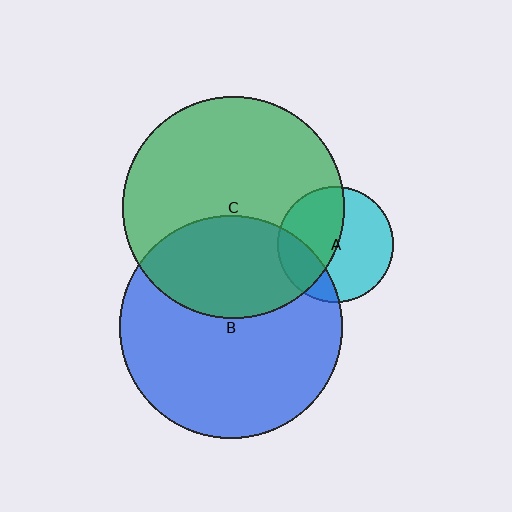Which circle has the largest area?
Circle B (blue).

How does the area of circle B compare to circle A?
Approximately 3.7 times.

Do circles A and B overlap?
Yes.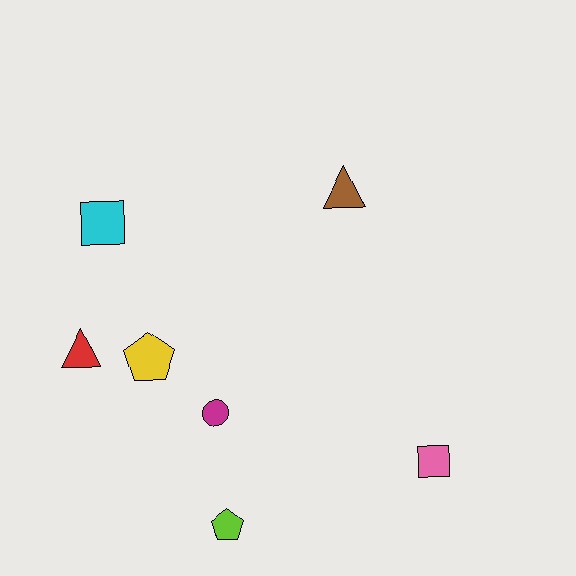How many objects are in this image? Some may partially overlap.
There are 7 objects.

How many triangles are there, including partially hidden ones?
There are 2 triangles.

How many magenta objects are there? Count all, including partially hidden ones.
There is 1 magenta object.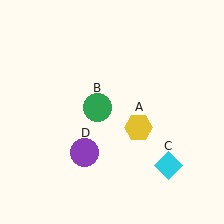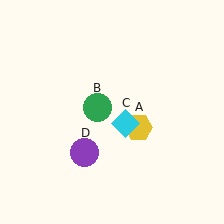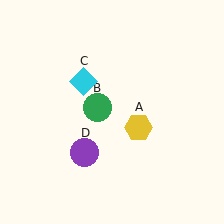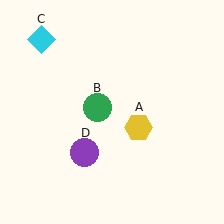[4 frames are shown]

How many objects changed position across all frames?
1 object changed position: cyan diamond (object C).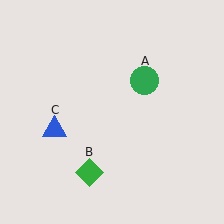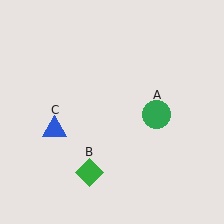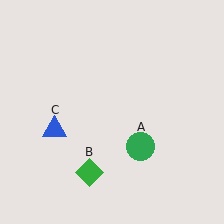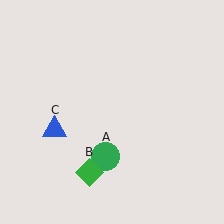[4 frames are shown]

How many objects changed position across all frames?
1 object changed position: green circle (object A).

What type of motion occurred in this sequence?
The green circle (object A) rotated clockwise around the center of the scene.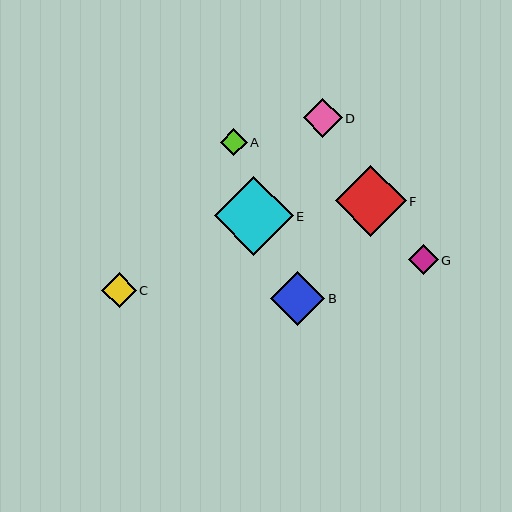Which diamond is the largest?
Diamond E is the largest with a size of approximately 79 pixels.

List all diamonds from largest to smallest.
From largest to smallest: E, F, B, D, C, G, A.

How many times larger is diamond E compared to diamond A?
Diamond E is approximately 2.9 times the size of diamond A.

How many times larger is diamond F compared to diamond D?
Diamond F is approximately 1.8 times the size of diamond D.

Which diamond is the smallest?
Diamond A is the smallest with a size of approximately 27 pixels.